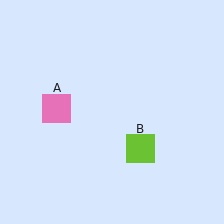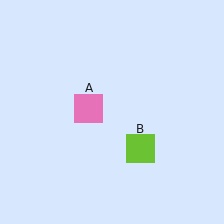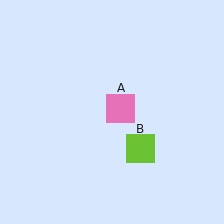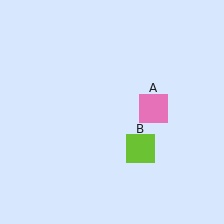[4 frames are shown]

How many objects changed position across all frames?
1 object changed position: pink square (object A).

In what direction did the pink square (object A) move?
The pink square (object A) moved right.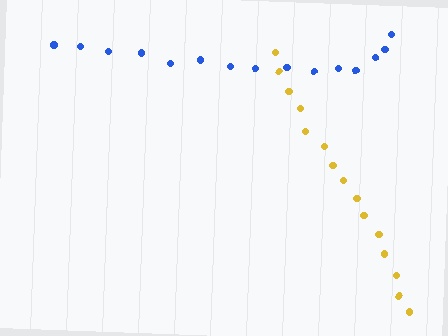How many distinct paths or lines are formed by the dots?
There are 2 distinct paths.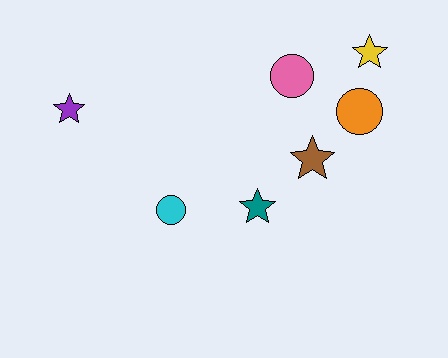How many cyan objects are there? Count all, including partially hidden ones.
There is 1 cyan object.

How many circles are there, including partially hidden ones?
There are 3 circles.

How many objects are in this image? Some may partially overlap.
There are 7 objects.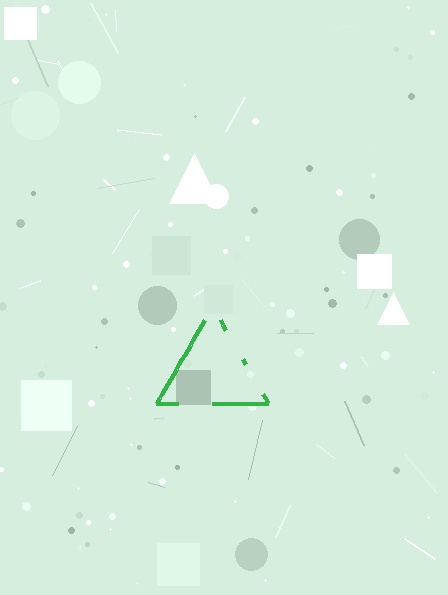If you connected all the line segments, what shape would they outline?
They would outline a triangle.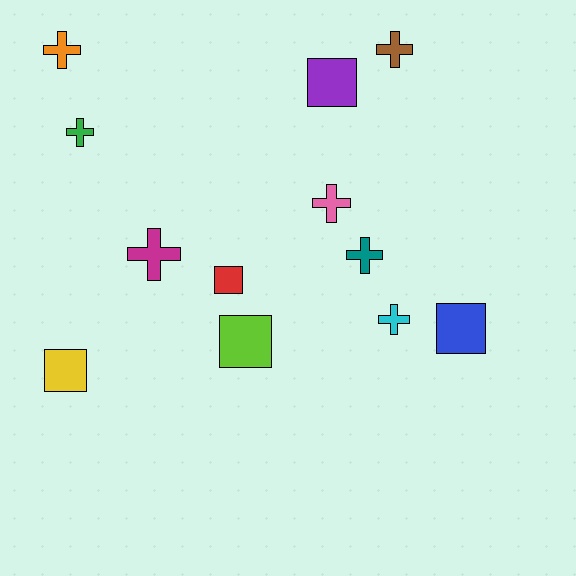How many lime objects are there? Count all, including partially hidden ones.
There is 1 lime object.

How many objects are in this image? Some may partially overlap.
There are 12 objects.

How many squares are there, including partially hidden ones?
There are 5 squares.